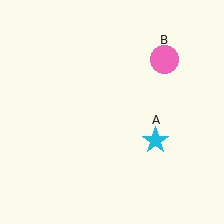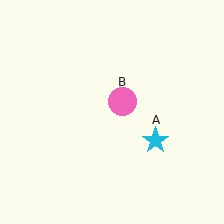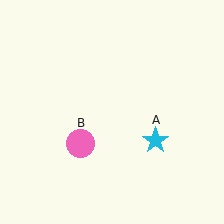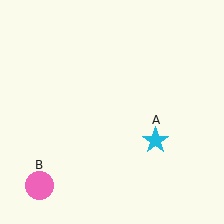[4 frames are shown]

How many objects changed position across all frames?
1 object changed position: pink circle (object B).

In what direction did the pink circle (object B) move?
The pink circle (object B) moved down and to the left.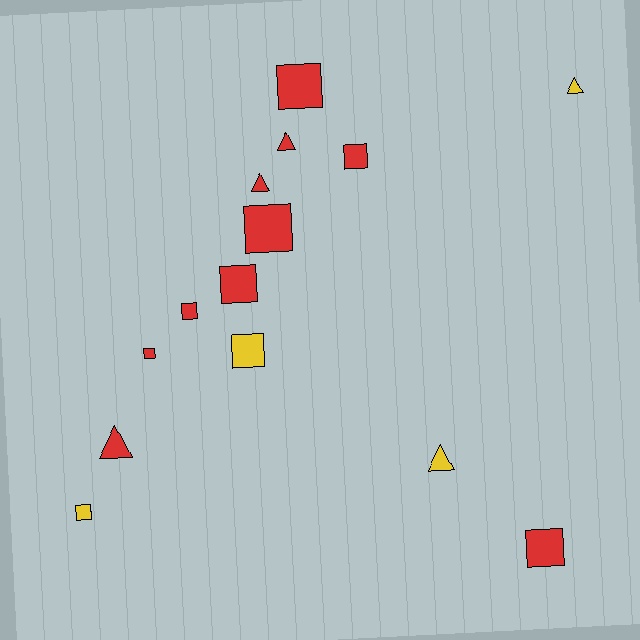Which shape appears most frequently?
Square, with 9 objects.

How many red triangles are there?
There are 3 red triangles.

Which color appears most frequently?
Red, with 10 objects.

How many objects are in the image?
There are 14 objects.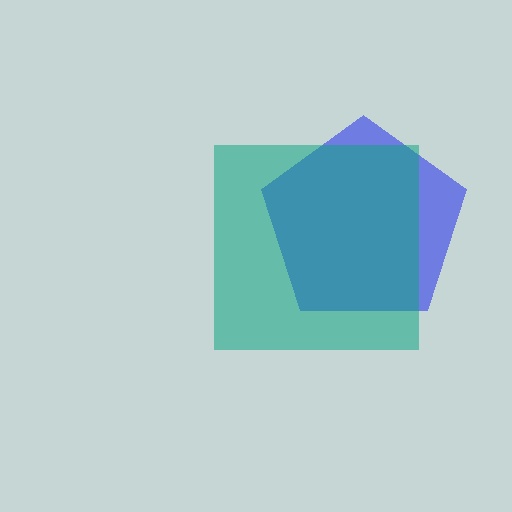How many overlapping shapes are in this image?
There are 2 overlapping shapes in the image.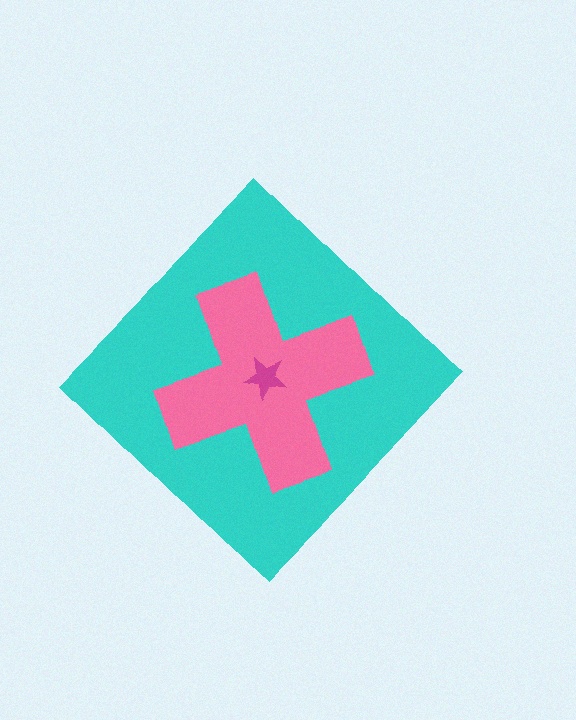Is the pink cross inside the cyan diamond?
Yes.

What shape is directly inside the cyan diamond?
The pink cross.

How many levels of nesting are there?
3.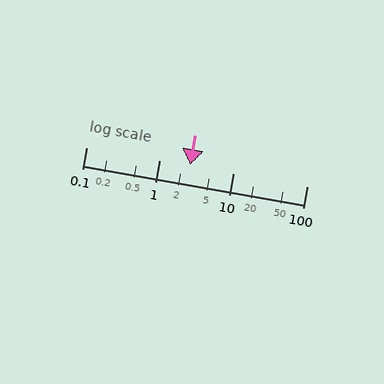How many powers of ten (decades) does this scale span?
The scale spans 3 decades, from 0.1 to 100.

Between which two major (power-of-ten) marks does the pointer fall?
The pointer is between 1 and 10.